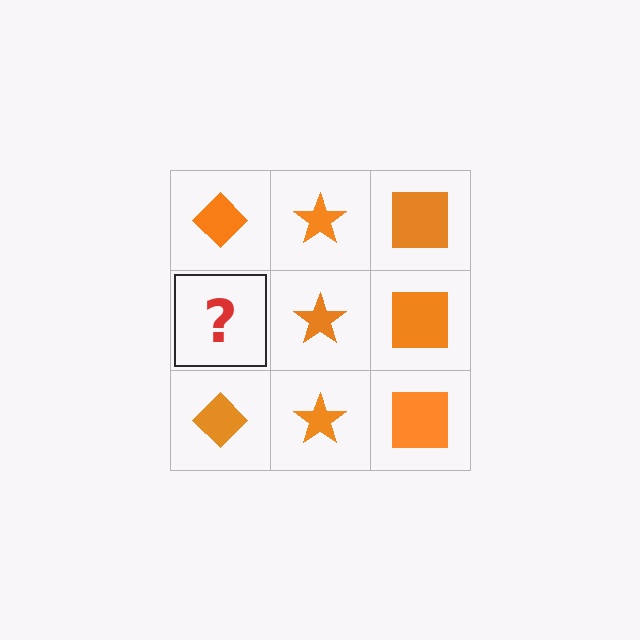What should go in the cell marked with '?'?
The missing cell should contain an orange diamond.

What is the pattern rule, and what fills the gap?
The rule is that each column has a consistent shape. The gap should be filled with an orange diamond.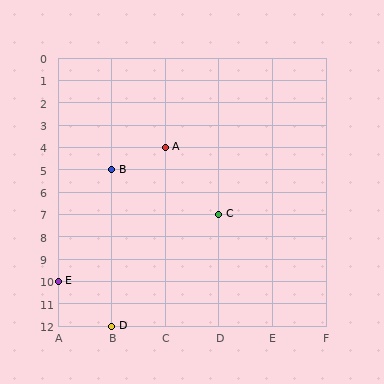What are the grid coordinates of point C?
Point C is at grid coordinates (D, 7).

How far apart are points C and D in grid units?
Points C and D are 2 columns and 5 rows apart (about 5.4 grid units diagonally).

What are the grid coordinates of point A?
Point A is at grid coordinates (C, 4).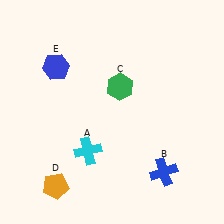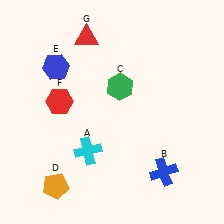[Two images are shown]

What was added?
A red hexagon (F), a red triangle (G) were added in Image 2.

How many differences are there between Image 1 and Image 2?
There are 2 differences between the two images.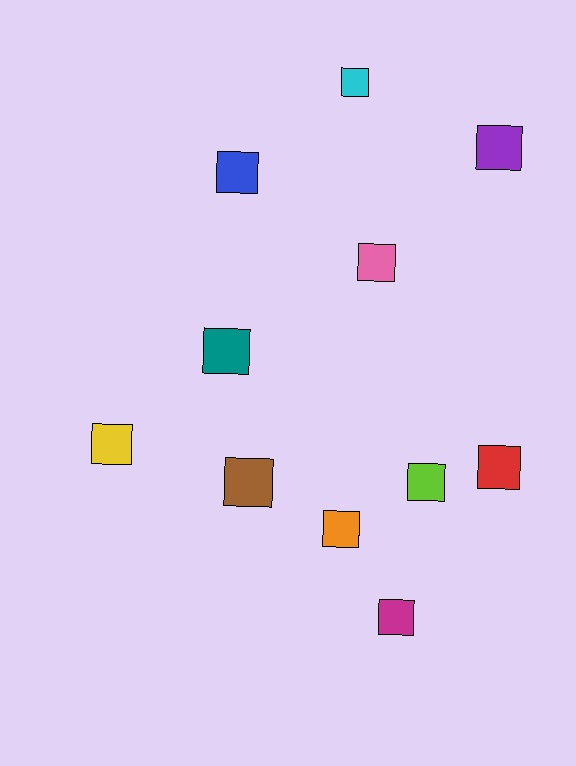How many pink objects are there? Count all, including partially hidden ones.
There is 1 pink object.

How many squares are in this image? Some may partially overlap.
There are 11 squares.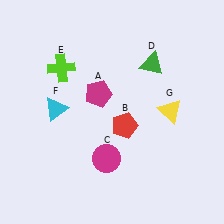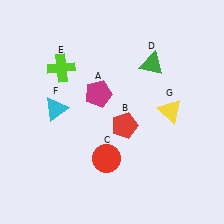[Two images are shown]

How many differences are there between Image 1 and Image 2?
There is 1 difference between the two images.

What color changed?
The circle (C) changed from magenta in Image 1 to red in Image 2.